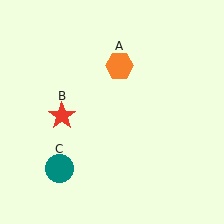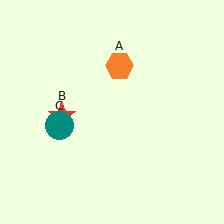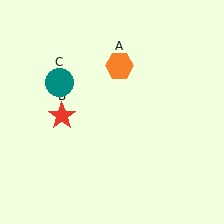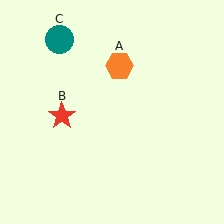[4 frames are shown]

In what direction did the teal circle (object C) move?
The teal circle (object C) moved up.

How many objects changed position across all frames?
1 object changed position: teal circle (object C).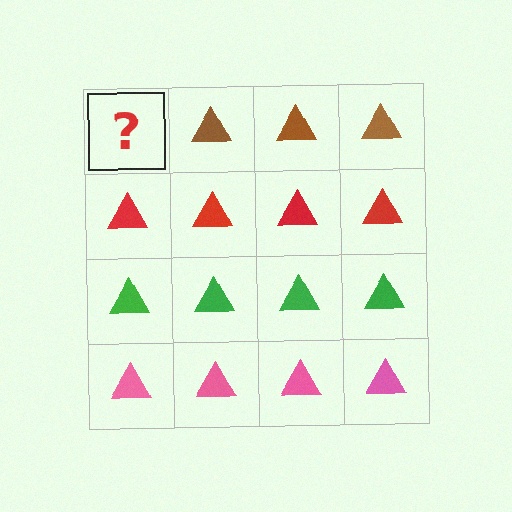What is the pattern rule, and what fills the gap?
The rule is that each row has a consistent color. The gap should be filled with a brown triangle.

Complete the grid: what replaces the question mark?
The question mark should be replaced with a brown triangle.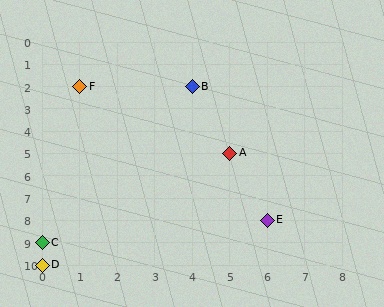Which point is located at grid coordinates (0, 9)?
Point C is at (0, 9).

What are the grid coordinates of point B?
Point B is at grid coordinates (4, 2).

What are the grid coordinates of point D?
Point D is at grid coordinates (0, 10).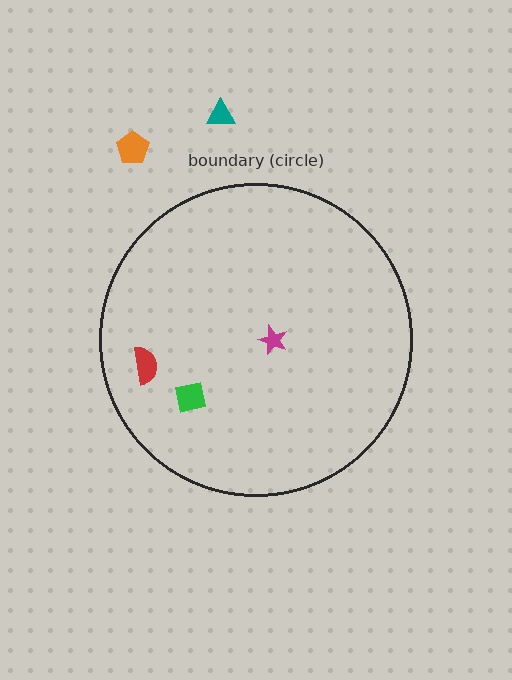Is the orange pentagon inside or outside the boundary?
Outside.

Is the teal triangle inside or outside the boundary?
Outside.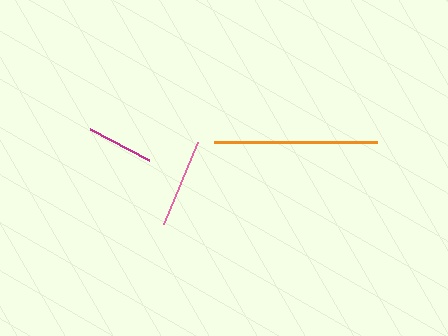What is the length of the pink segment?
The pink segment is approximately 89 pixels long.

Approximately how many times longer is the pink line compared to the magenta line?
The pink line is approximately 1.3 times the length of the magenta line.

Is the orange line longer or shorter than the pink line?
The orange line is longer than the pink line.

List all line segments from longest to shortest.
From longest to shortest: orange, pink, magenta.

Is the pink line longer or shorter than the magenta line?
The pink line is longer than the magenta line.